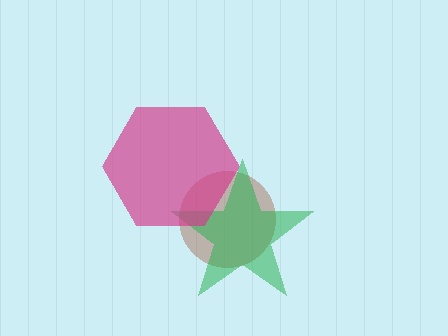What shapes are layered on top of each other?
The layered shapes are: a brown circle, a green star, a magenta hexagon.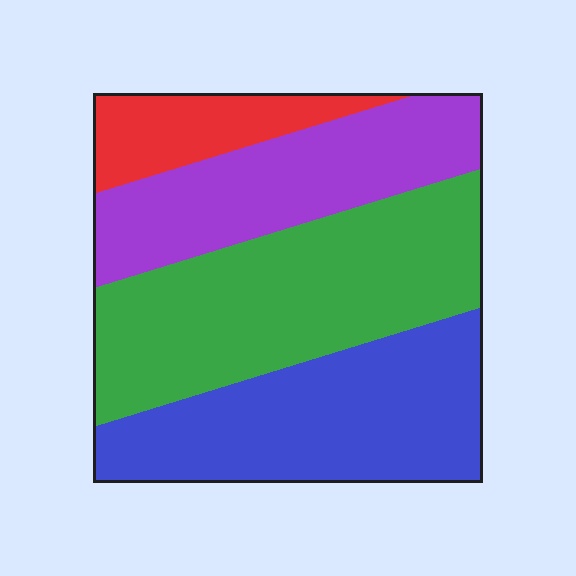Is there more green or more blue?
Green.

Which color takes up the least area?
Red, at roughly 10%.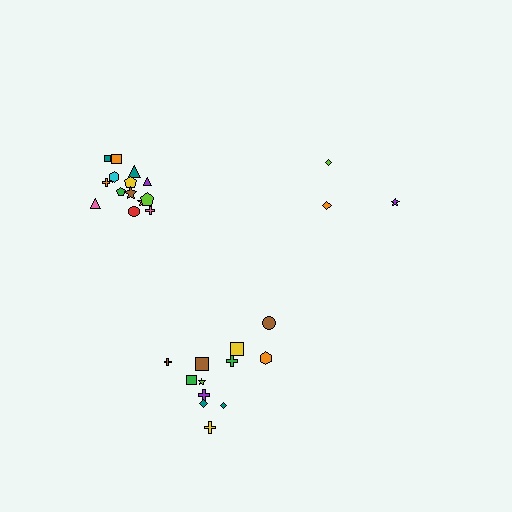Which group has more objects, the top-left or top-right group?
The top-left group.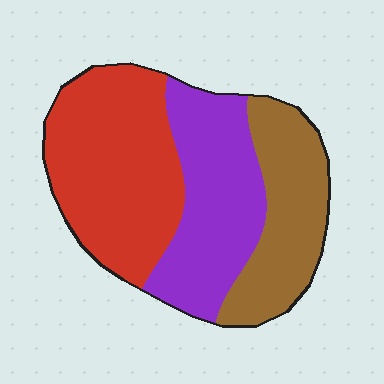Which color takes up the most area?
Red, at roughly 40%.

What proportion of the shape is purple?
Purple takes up about one third (1/3) of the shape.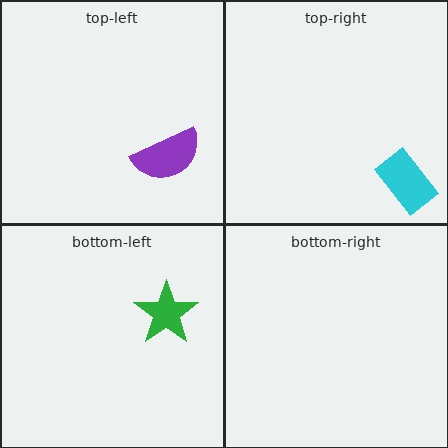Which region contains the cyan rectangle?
The top-right region.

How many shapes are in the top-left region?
1.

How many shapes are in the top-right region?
1.